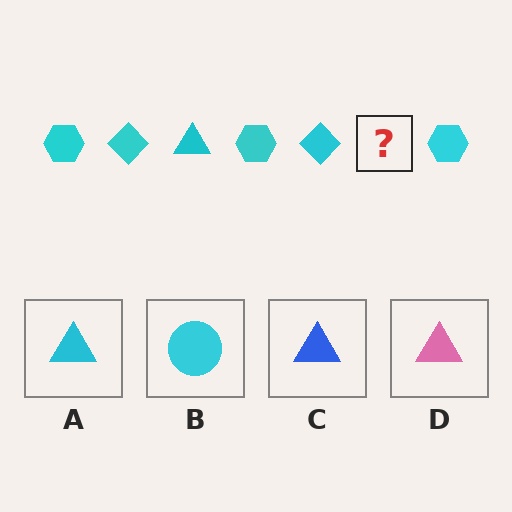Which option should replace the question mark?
Option A.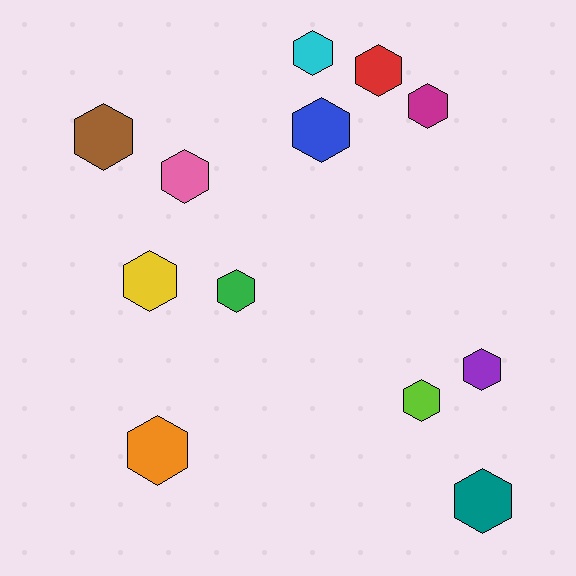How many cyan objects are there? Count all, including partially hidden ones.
There is 1 cyan object.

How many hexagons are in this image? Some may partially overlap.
There are 12 hexagons.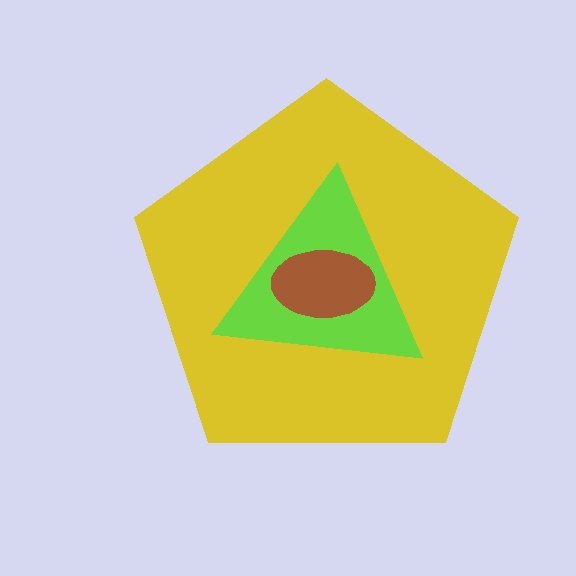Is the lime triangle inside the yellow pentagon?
Yes.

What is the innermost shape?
The brown ellipse.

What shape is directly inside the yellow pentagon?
The lime triangle.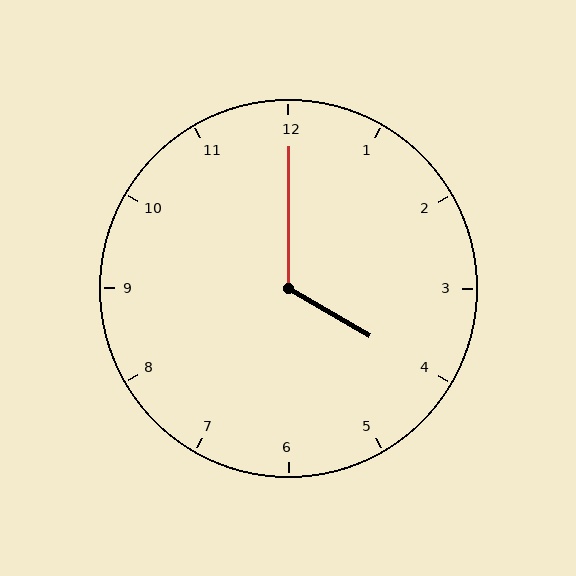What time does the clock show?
4:00.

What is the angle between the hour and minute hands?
Approximately 120 degrees.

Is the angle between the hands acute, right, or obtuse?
It is obtuse.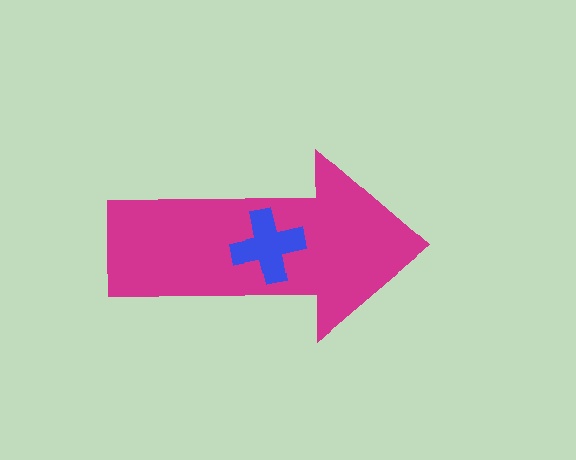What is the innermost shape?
The blue cross.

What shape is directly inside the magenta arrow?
The blue cross.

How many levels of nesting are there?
2.